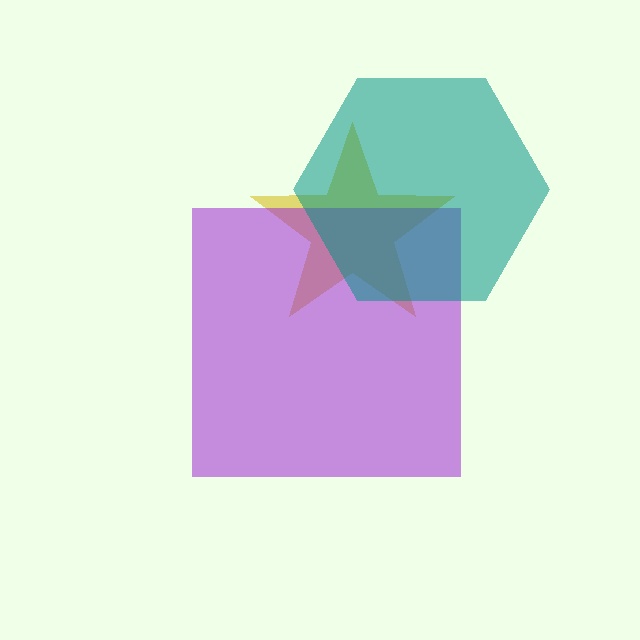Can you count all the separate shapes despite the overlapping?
Yes, there are 3 separate shapes.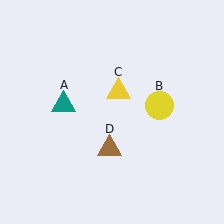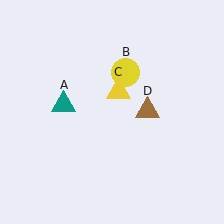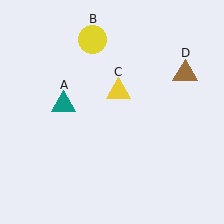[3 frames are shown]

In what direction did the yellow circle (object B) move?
The yellow circle (object B) moved up and to the left.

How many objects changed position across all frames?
2 objects changed position: yellow circle (object B), brown triangle (object D).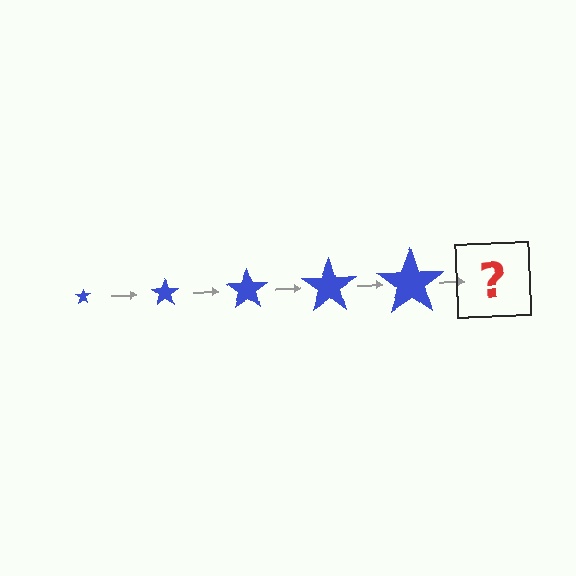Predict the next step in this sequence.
The next step is a blue star, larger than the previous one.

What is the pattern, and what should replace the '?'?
The pattern is that the star gets progressively larger each step. The '?' should be a blue star, larger than the previous one.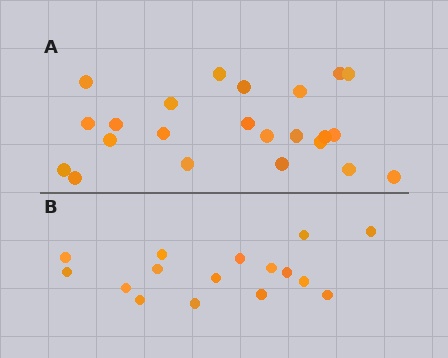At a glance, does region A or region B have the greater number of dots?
Region A (the top region) has more dots.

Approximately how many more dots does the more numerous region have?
Region A has roughly 8 or so more dots than region B.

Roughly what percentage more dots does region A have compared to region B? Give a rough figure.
About 45% more.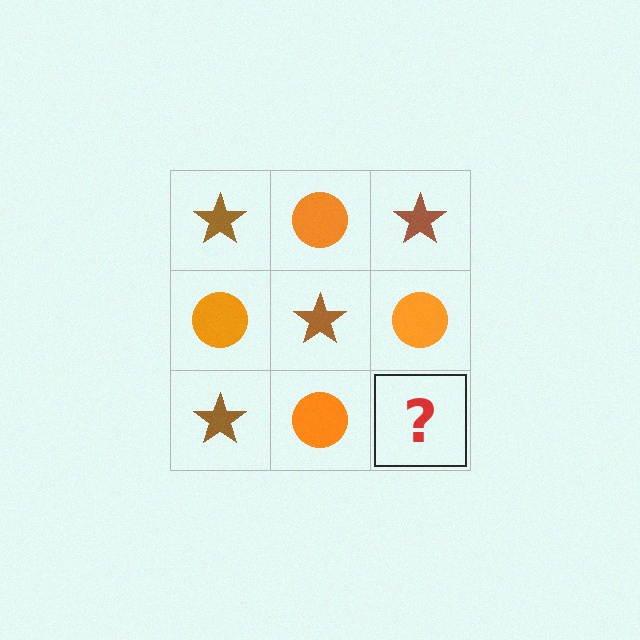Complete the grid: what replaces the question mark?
The question mark should be replaced with a brown star.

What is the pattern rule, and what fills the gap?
The rule is that it alternates brown star and orange circle in a checkerboard pattern. The gap should be filled with a brown star.